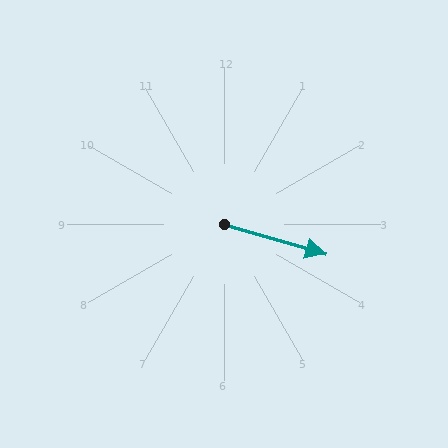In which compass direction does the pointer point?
East.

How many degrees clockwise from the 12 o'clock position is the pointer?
Approximately 106 degrees.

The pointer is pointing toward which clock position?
Roughly 4 o'clock.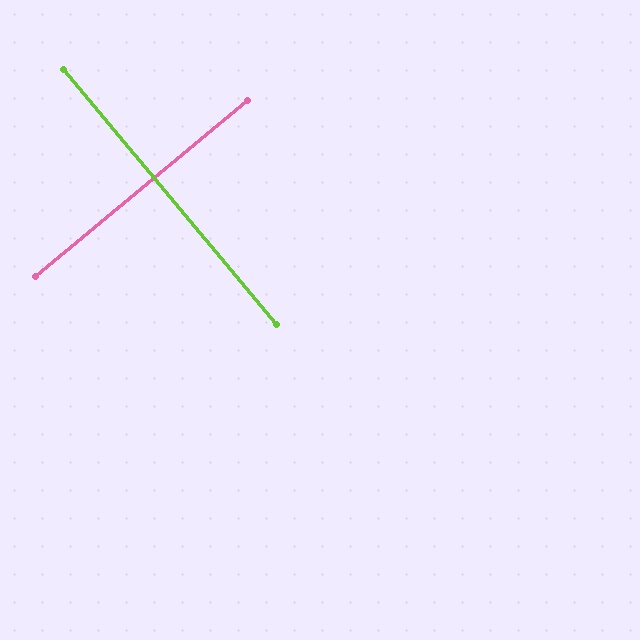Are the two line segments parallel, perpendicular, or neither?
Perpendicular — they meet at approximately 90°.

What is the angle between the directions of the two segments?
Approximately 90 degrees.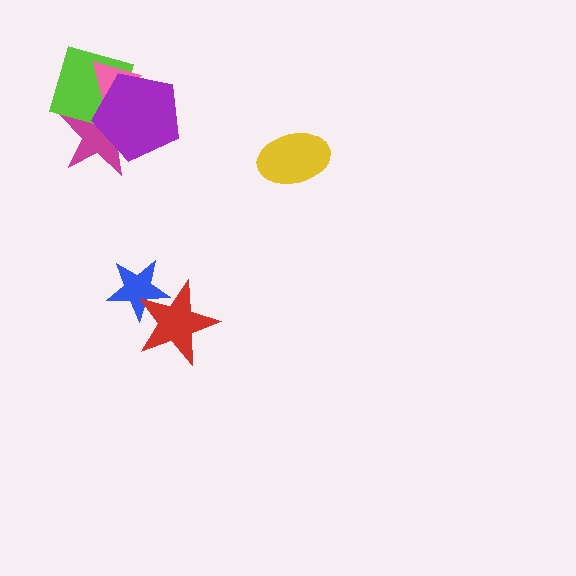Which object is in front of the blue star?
The red star is in front of the blue star.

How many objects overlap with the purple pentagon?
3 objects overlap with the purple pentagon.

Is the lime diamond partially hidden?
Yes, it is partially covered by another shape.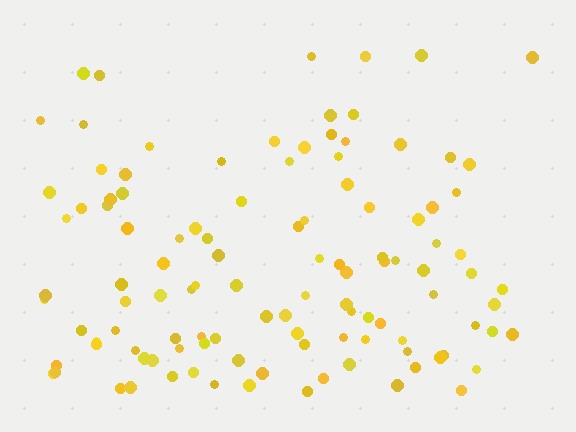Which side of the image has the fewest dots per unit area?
The top.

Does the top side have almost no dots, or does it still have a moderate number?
Still a moderate number, just noticeably fewer than the bottom.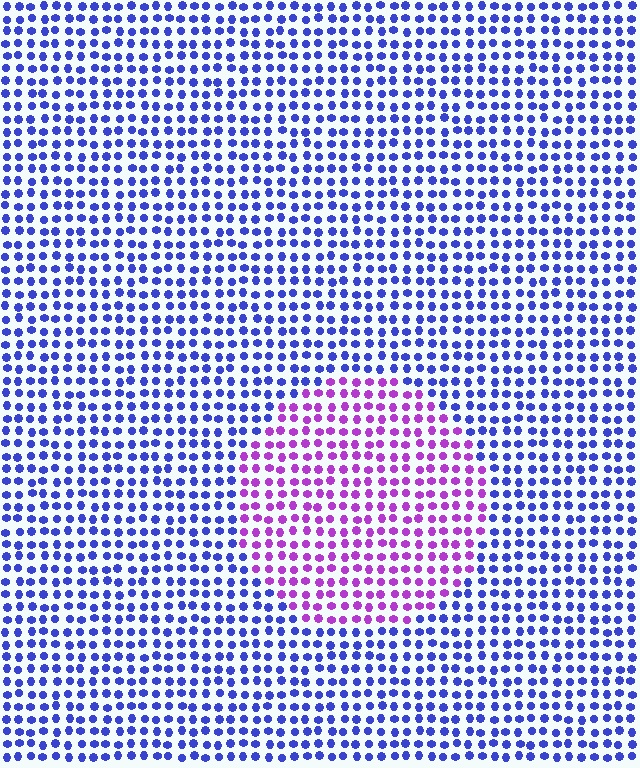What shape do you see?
I see a circle.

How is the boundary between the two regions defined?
The boundary is defined purely by a slight shift in hue (about 54 degrees). Spacing, size, and orientation are identical on both sides.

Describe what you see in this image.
The image is filled with small blue elements in a uniform arrangement. A circle-shaped region is visible where the elements are tinted to a slightly different hue, forming a subtle color boundary.